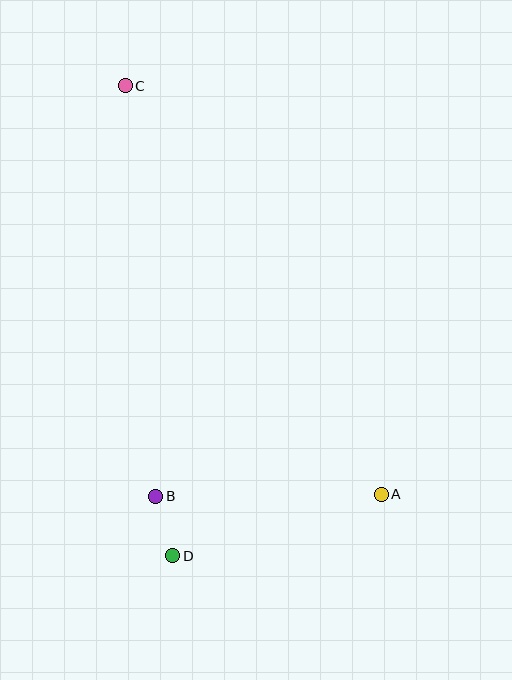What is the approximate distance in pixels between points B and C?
The distance between B and C is approximately 411 pixels.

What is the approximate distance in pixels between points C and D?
The distance between C and D is approximately 472 pixels.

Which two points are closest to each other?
Points B and D are closest to each other.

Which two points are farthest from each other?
Points A and C are farthest from each other.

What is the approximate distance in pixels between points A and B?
The distance between A and B is approximately 225 pixels.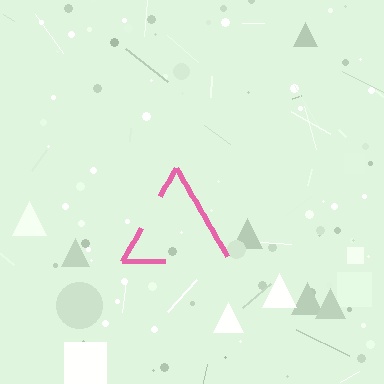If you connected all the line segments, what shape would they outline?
They would outline a triangle.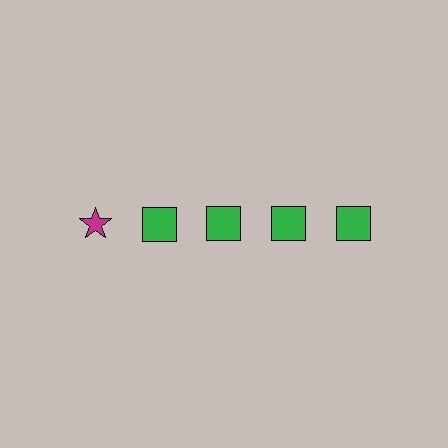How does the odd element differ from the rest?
It differs in both color (magenta instead of green) and shape (star instead of square).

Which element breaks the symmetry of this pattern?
The magenta star in the top row, leftmost column breaks the symmetry. All other shapes are green squares.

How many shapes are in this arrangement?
There are 5 shapes arranged in a grid pattern.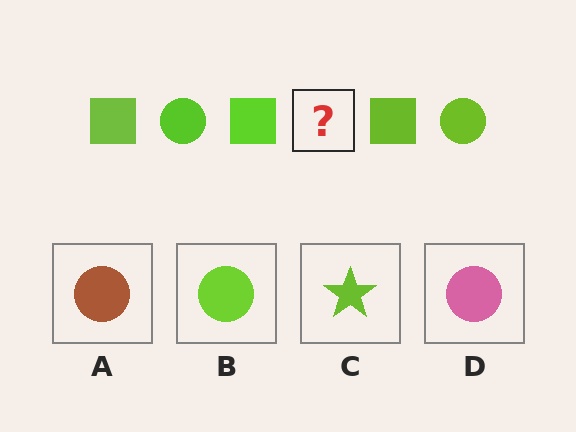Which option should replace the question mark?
Option B.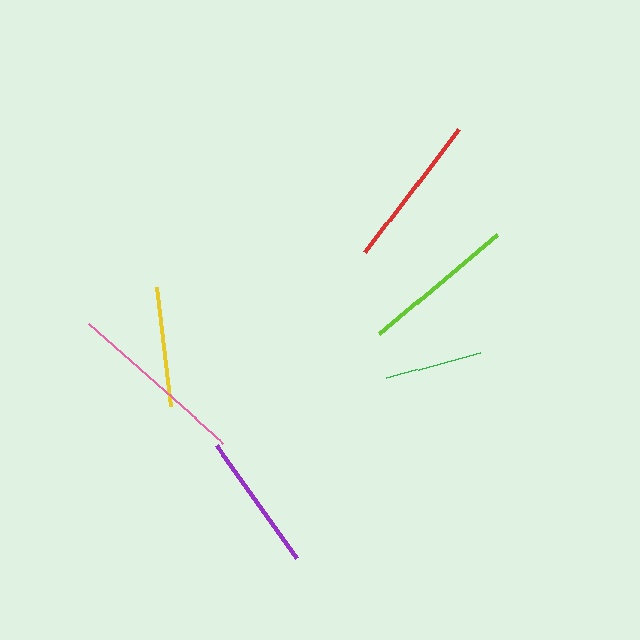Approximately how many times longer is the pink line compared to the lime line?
The pink line is approximately 1.2 times the length of the lime line.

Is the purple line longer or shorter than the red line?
The red line is longer than the purple line.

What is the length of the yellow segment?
The yellow segment is approximately 120 pixels long.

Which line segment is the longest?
The pink line is the longest at approximately 180 pixels.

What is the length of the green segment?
The green segment is approximately 97 pixels long.